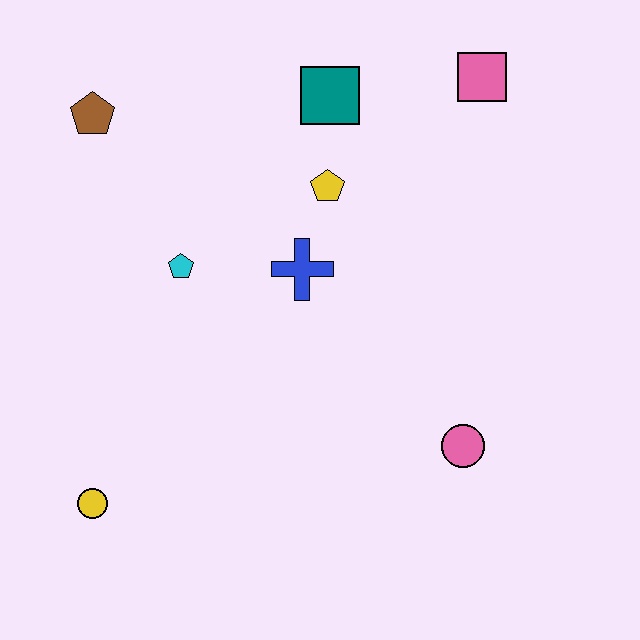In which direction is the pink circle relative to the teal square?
The pink circle is below the teal square.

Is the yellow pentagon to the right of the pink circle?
No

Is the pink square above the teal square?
Yes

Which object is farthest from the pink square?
The yellow circle is farthest from the pink square.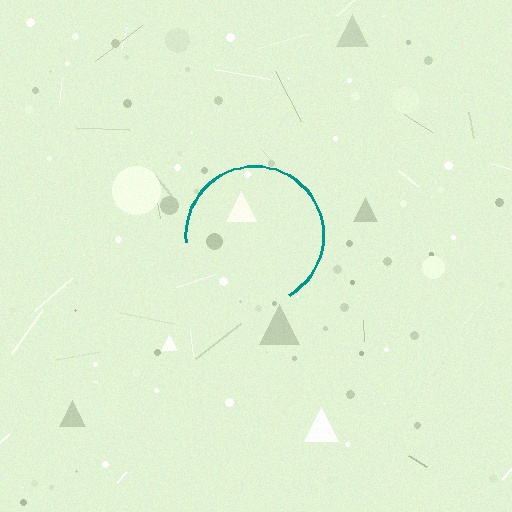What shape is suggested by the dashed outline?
The dashed outline suggests a circle.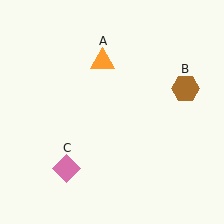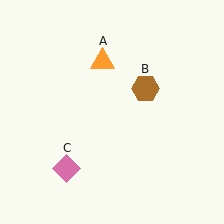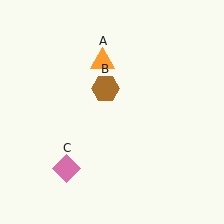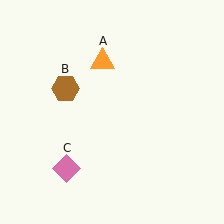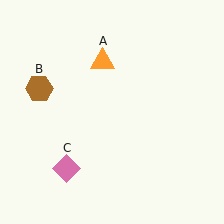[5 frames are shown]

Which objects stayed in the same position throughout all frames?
Orange triangle (object A) and pink diamond (object C) remained stationary.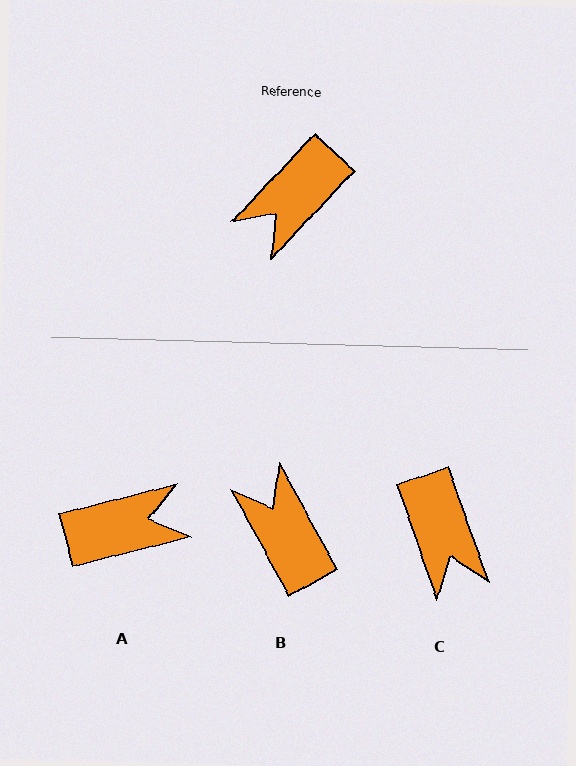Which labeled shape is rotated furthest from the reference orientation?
A, about 148 degrees away.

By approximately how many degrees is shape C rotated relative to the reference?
Approximately 63 degrees counter-clockwise.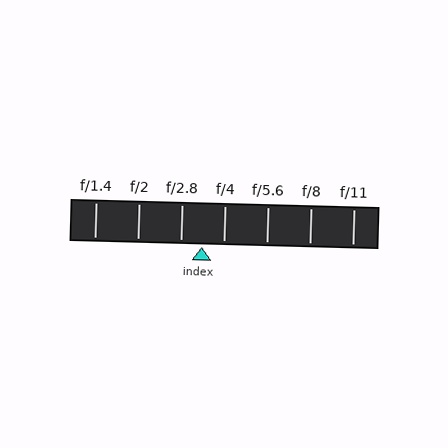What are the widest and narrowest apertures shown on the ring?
The widest aperture shown is f/1.4 and the narrowest is f/11.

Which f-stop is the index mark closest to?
The index mark is closest to f/2.8.